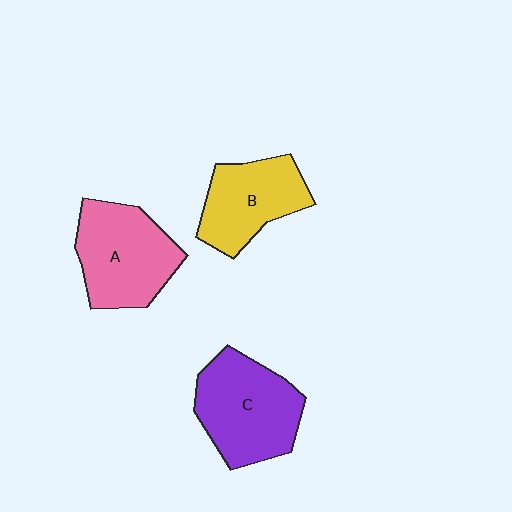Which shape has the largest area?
Shape C (purple).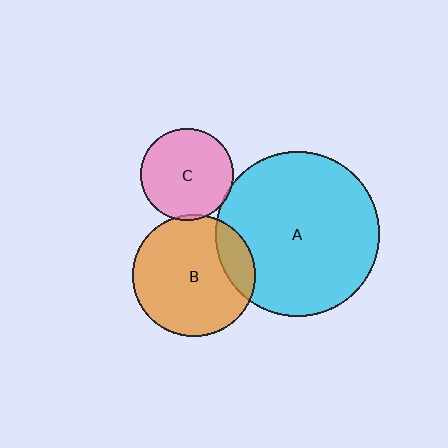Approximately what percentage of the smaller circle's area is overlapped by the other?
Approximately 5%.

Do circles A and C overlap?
Yes.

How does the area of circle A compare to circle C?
Approximately 3.2 times.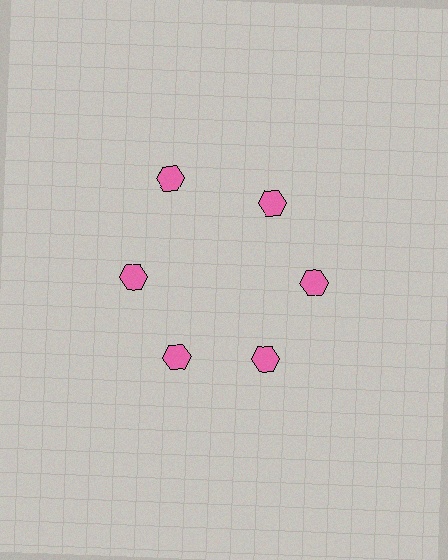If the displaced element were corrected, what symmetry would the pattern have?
It would have 6-fold rotational symmetry — the pattern would map onto itself every 60 degrees.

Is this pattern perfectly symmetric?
No. The 6 pink hexagons are arranged in a ring, but one element near the 11 o'clock position is pushed outward from the center, breaking the 6-fold rotational symmetry.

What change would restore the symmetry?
The symmetry would be restored by moving it inward, back onto the ring so that all 6 hexagons sit at equal angles and equal distance from the center.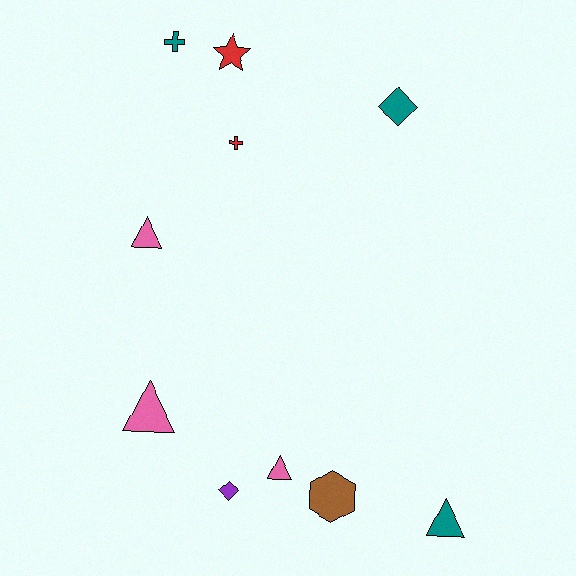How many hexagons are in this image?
There is 1 hexagon.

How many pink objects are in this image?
There are 3 pink objects.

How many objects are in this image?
There are 10 objects.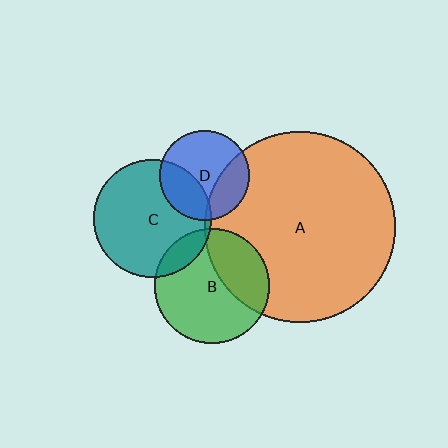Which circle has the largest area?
Circle A (orange).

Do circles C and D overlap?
Yes.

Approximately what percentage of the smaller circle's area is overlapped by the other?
Approximately 30%.